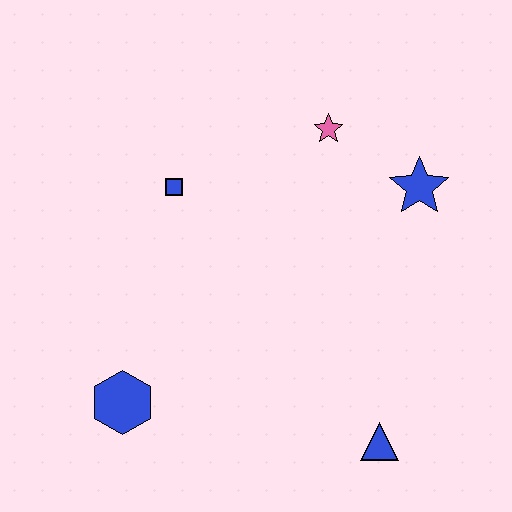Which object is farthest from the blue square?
The blue triangle is farthest from the blue square.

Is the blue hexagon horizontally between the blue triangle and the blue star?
No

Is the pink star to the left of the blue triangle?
Yes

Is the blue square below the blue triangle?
No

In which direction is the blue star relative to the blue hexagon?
The blue star is to the right of the blue hexagon.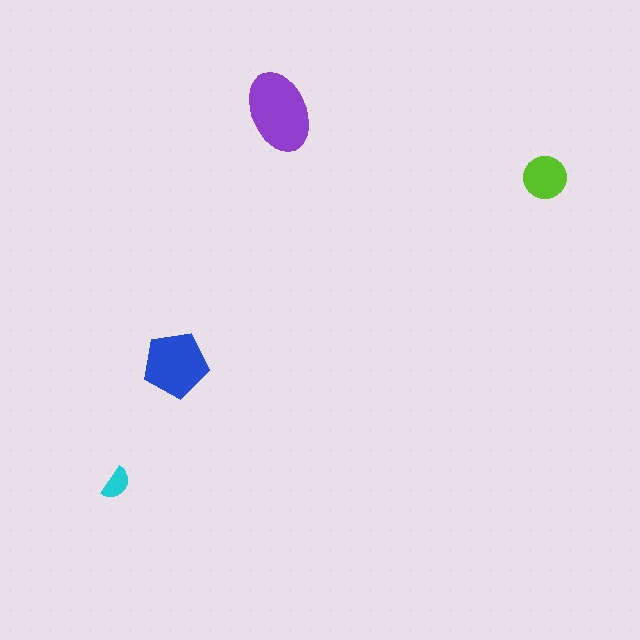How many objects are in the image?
There are 4 objects in the image.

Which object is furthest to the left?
The cyan semicircle is leftmost.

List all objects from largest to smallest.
The purple ellipse, the blue pentagon, the lime circle, the cyan semicircle.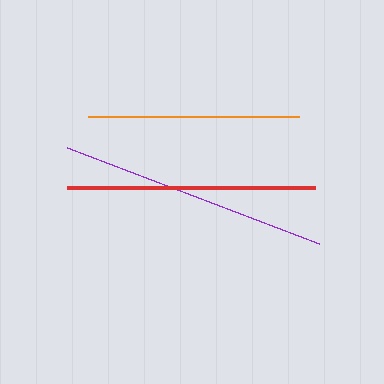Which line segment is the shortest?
The orange line is the shortest at approximately 211 pixels.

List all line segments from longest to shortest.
From longest to shortest: purple, red, orange.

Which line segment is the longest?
The purple line is the longest at approximately 270 pixels.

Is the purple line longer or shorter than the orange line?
The purple line is longer than the orange line.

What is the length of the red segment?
The red segment is approximately 248 pixels long.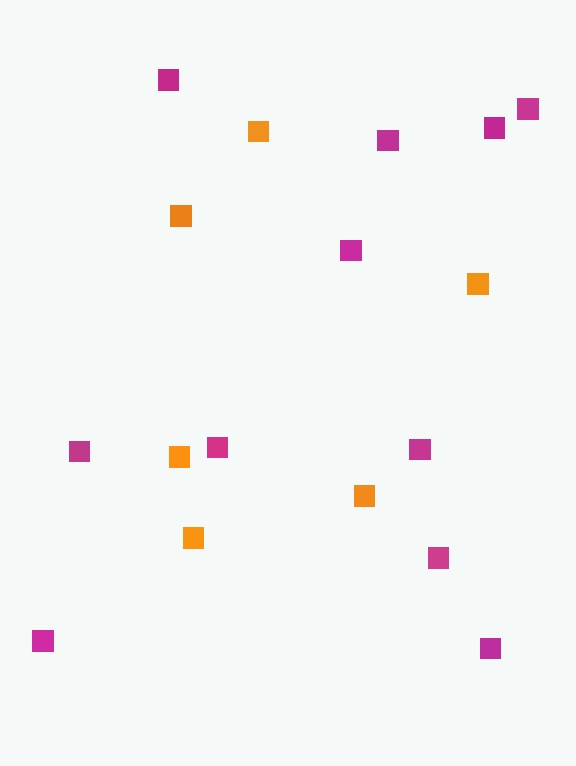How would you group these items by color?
There are 2 groups: one group of orange squares (6) and one group of magenta squares (11).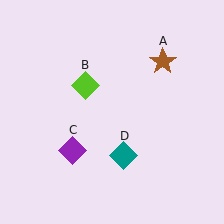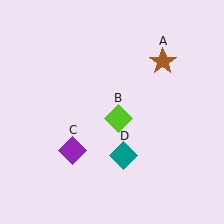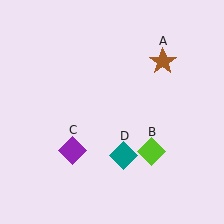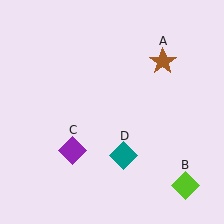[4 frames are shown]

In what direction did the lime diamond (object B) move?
The lime diamond (object B) moved down and to the right.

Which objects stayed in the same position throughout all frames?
Brown star (object A) and purple diamond (object C) and teal diamond (object D) remained stationary.